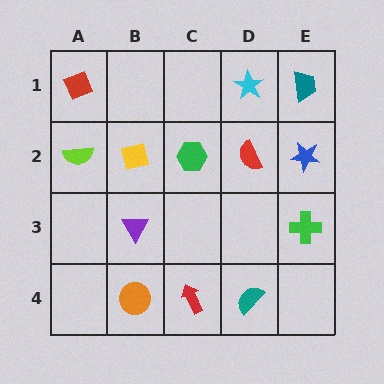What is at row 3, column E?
A green cross.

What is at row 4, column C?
A red arrow.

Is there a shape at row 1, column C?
No, that cell is empty.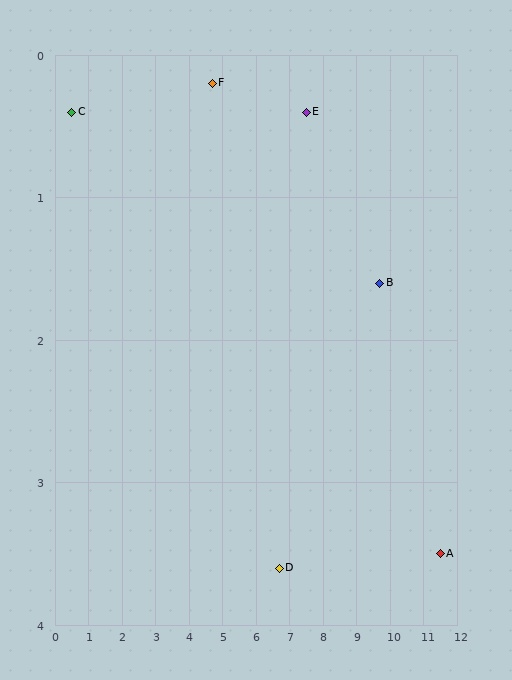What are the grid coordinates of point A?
Point A is at approximately (11.5, 3.5).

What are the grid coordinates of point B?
Point B is at approximately (9.7, 1.6).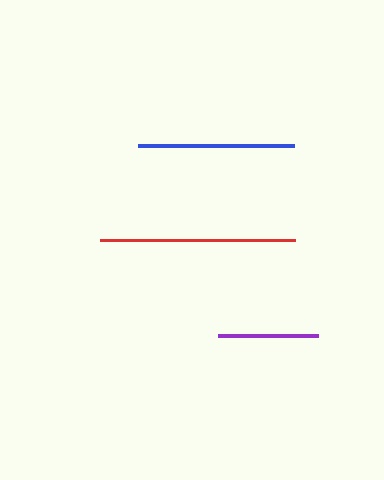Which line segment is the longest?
The red line is the longest at approximately 195 pixels.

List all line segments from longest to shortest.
From longest to shortest: red, blue, purple.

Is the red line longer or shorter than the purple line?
The red line is longer than the purple line.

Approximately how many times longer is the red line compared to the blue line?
The red line is approximately 1.3 times the length of the blue line.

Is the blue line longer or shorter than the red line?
The red line is longer than the blue line.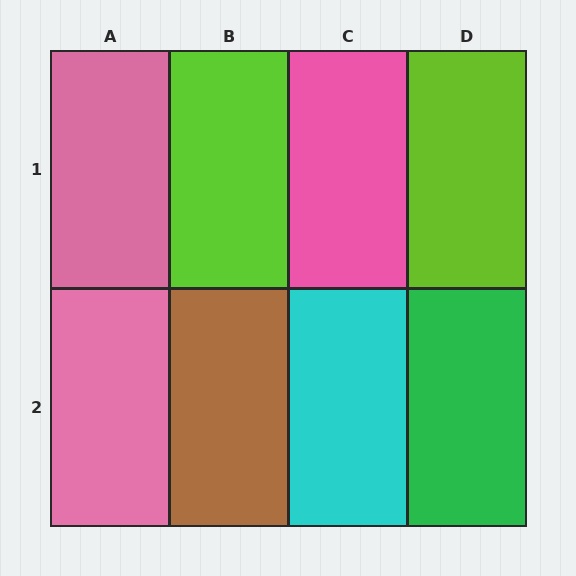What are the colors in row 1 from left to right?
Pink, lime, pink, lime.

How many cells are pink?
3 cells are pink.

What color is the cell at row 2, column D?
Green.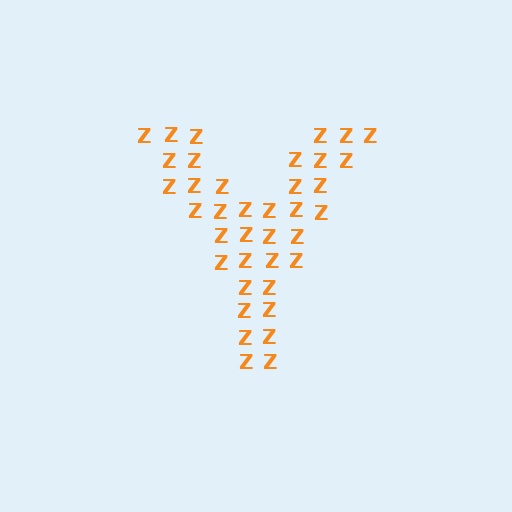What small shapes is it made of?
It is made of small letter Z's.